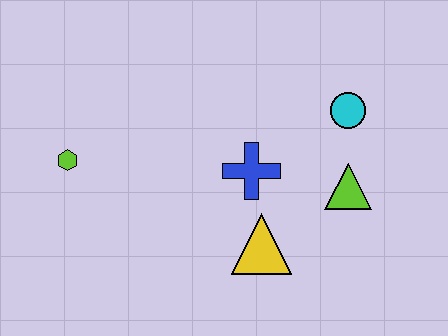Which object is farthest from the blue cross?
The lime hexagon is farthest from the blue cross.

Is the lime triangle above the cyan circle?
No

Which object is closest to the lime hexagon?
The blue cross is closest to the lime hexagon.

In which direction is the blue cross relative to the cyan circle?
The blue cross is to the left of the cyan circle.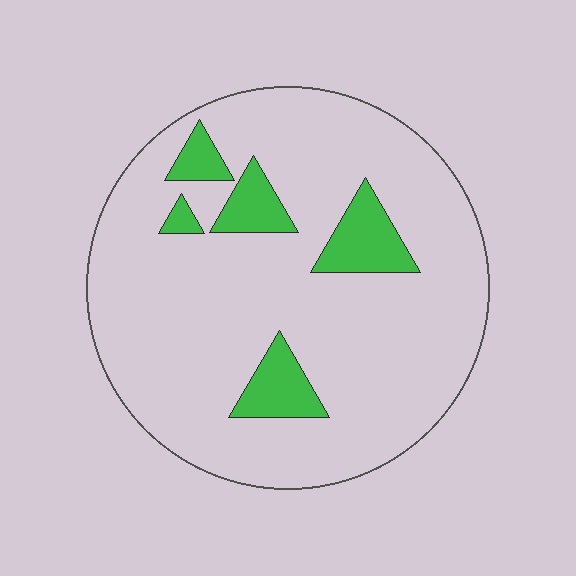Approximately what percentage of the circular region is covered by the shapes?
Approximately 15%.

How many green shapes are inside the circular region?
5.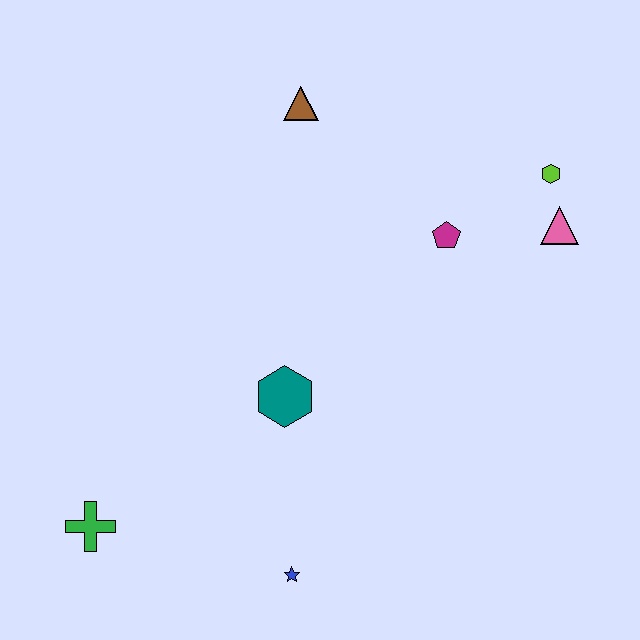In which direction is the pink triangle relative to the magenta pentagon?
The pink triangle is to the right of the magenta pentagon.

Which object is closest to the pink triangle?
The lime hexagon is closest to the pink triangle.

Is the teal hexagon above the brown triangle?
No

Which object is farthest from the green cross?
The lime hexagon is farthest from the green cross.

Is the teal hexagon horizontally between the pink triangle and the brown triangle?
No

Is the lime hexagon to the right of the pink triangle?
No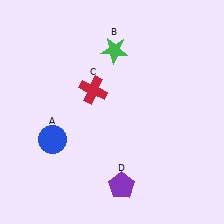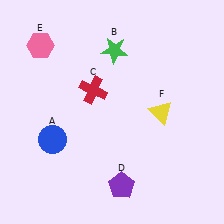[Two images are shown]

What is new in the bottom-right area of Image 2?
A yellow triangle (F) was added in the bottom-right area of Image 2.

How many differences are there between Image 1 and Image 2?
There are 2 differences between the two images.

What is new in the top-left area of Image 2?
A pink hexagon (E) was added in the top-left area of Image 2.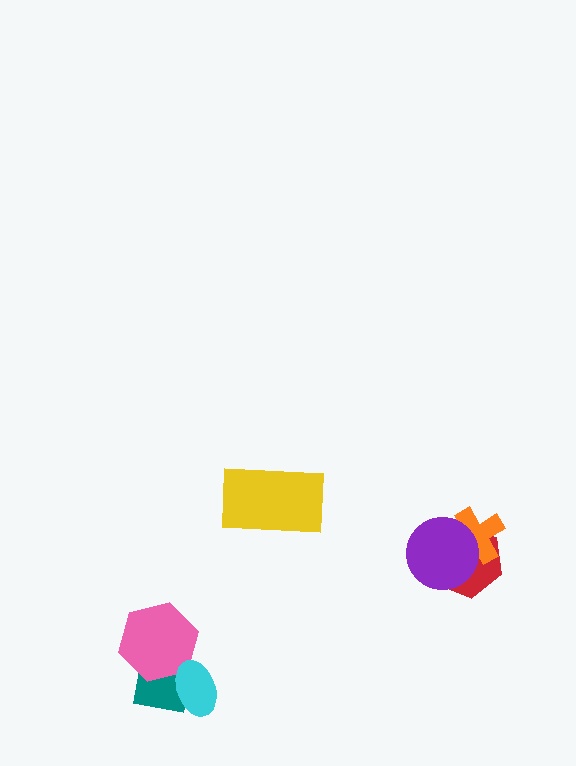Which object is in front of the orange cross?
The purple circle is in front of the orange cross.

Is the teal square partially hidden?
Yes, it is partially covered by another shape.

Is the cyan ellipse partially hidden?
No, no other shape covers it.